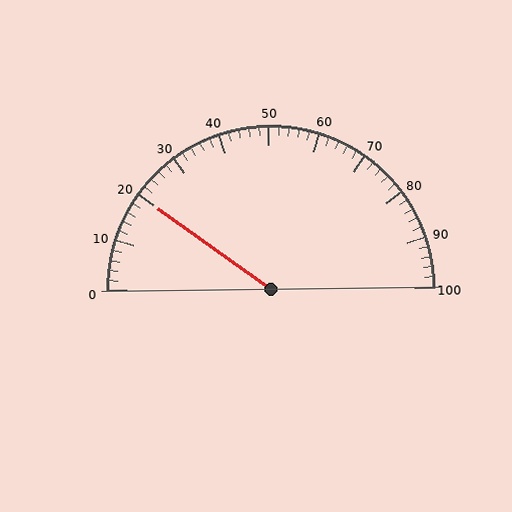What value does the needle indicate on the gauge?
The needle indicates approximately 20.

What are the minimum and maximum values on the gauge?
The gauge ranges from 0 to 100.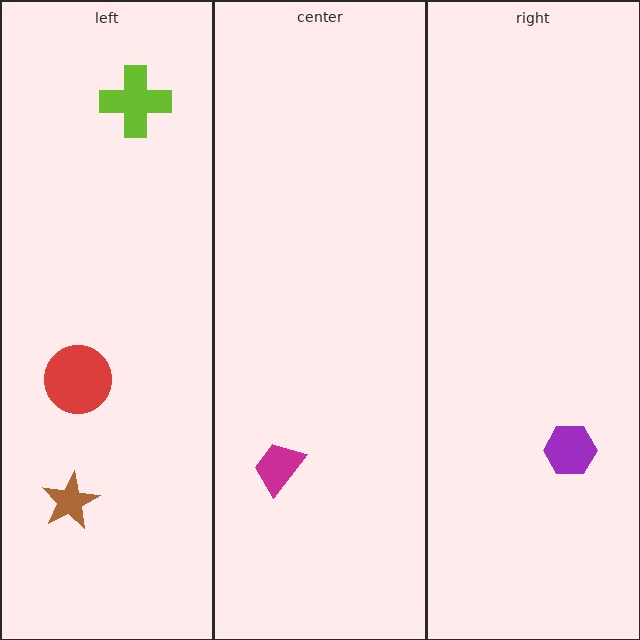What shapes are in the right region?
The purple hexagon.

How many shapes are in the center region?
1.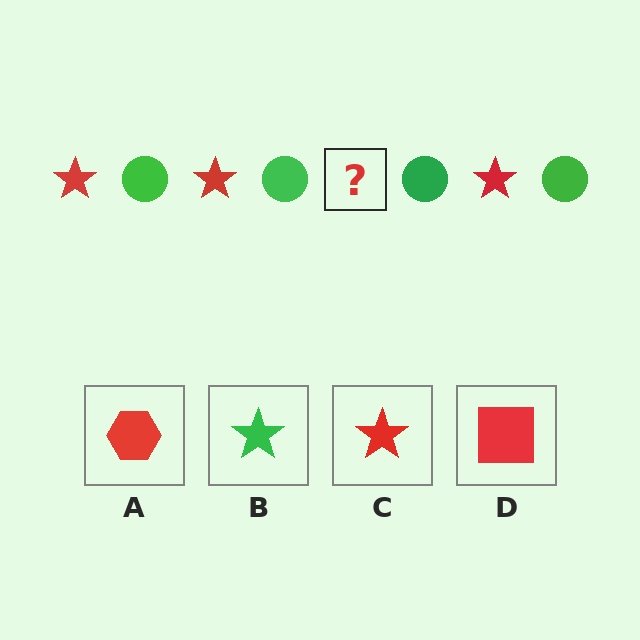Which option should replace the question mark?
Option C.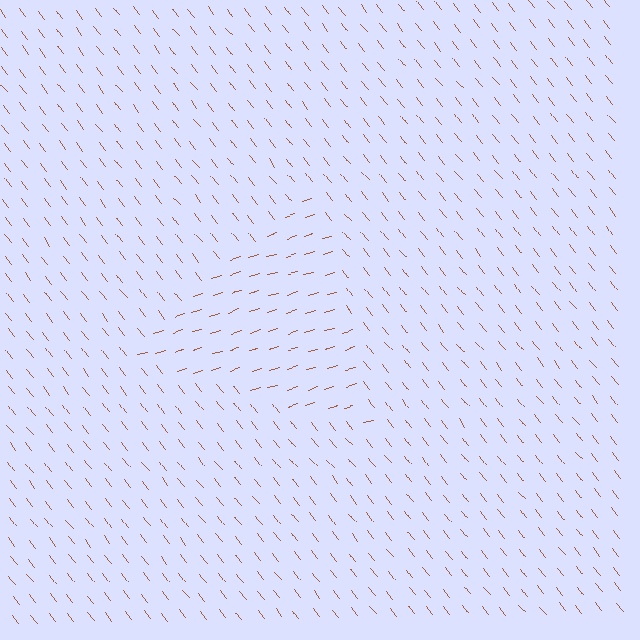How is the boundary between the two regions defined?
The boundary is defined purely by a change in line orientation (approximately 69 degrees difference). All lines are the same color and thickness.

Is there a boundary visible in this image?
Yes, there is a texture boundary formed by a change in line orientation.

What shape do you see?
I see a triangle.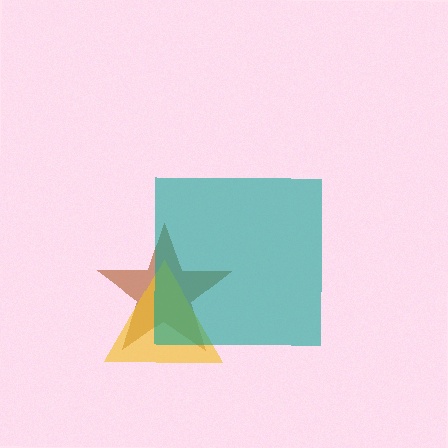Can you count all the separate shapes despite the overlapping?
Yes, there are 3 separate shapes.